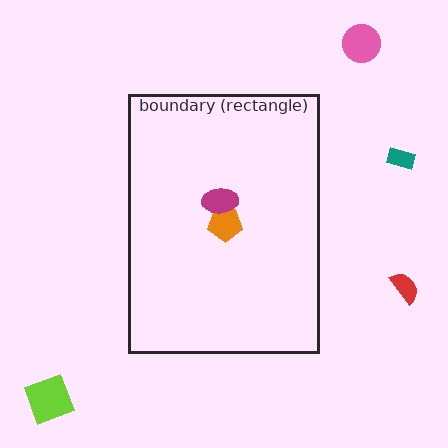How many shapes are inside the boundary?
2 inside, 4 outside.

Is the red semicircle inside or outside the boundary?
Outside.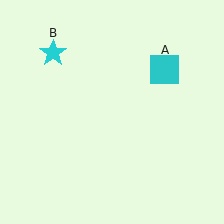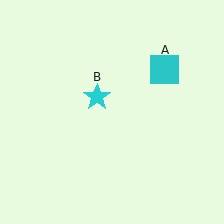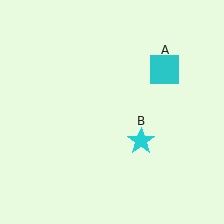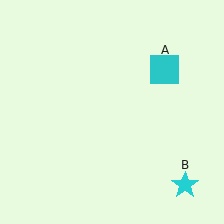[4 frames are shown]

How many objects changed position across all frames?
1 object changed position: cyan star (object B).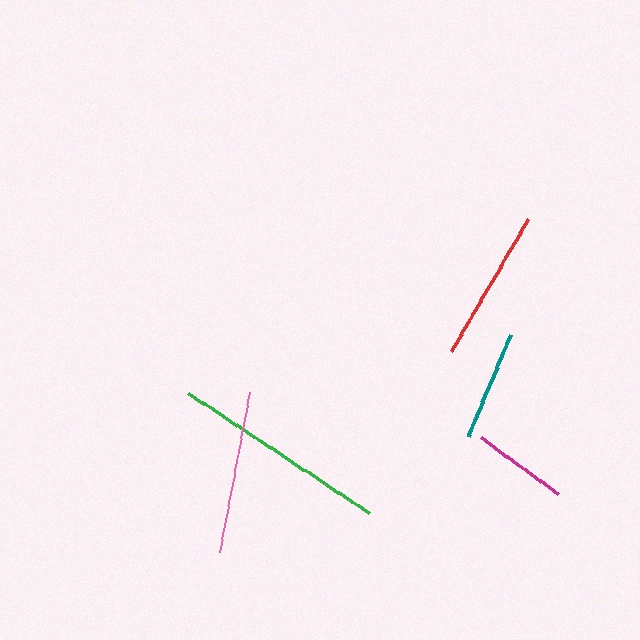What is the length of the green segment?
The green segment is approximately 217 pixels long.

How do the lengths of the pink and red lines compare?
The pink and red lines are approximately the same length.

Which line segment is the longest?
The green line is the longest at approximately 217 pixels.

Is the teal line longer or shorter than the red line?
The red line is longer than the teal line.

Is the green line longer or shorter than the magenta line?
The green line is longer than the magenta line.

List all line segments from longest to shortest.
From longest to shortest: green, pink, red, teal, magenta.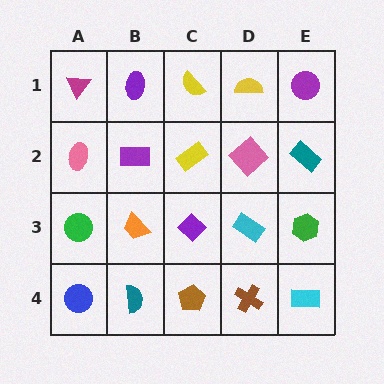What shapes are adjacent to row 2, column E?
A purple circle (row 1, column E), a green hexagon (row 3, column E), a pink diamond (row 2, column D).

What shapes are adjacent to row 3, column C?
A yellow rectangle (row 2, column C), a brown pentagon (row 4, column C), an orange trapezoid (row 3, column B), a cyan rectangle (row 3, column D).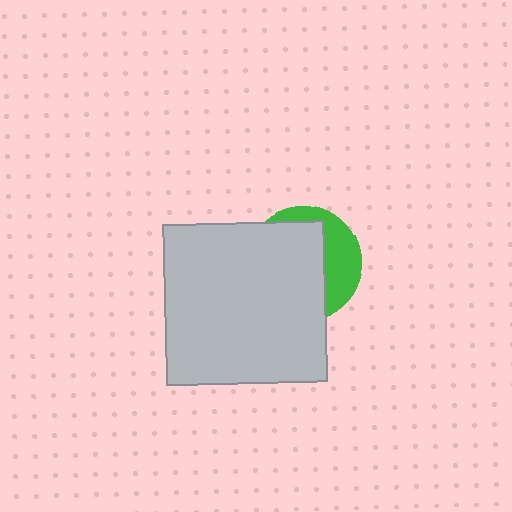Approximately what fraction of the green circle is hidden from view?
Roughly 67% of the green circle is hidden behind the light gray square.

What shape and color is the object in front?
The object in front is a light gray square.